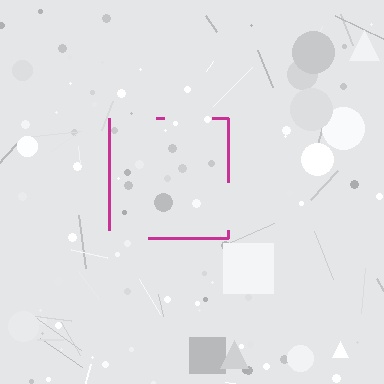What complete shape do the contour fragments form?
The contour fragments form a square.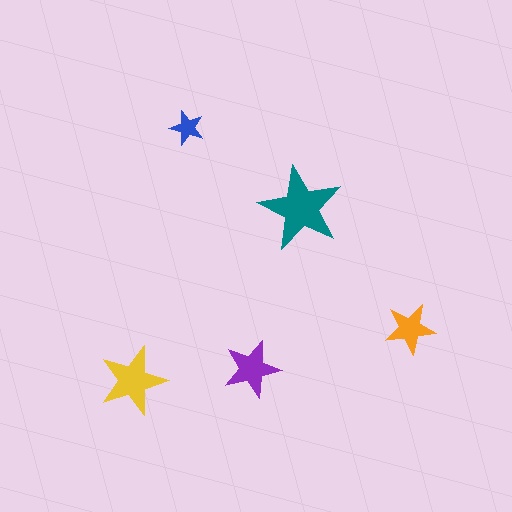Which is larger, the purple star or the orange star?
The purple one.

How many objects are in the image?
There are 5 objects in the image.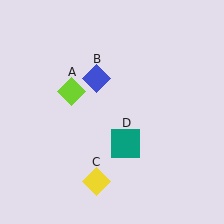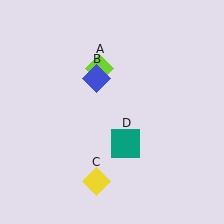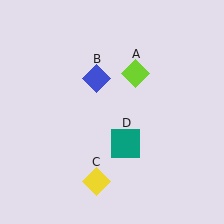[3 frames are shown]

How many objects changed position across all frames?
1 object changed position: lime diamond (object A).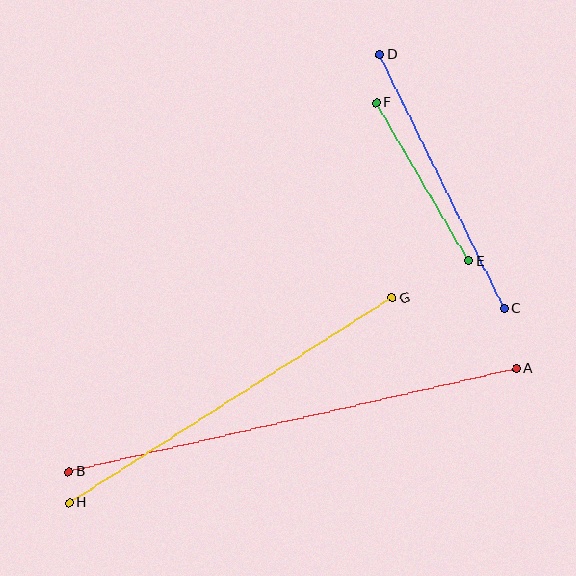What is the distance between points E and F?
The distance is approximately 183 pixels.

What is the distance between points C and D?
The distance is approximately 283 pixels.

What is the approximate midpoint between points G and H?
The midpoint is at approximately (231, 400) pixels.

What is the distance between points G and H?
The distance is approximately 383 pixels.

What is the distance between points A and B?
The distance is approximately 459 pixels.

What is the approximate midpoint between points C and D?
The midpoint is at approximately (442, 181) pixels.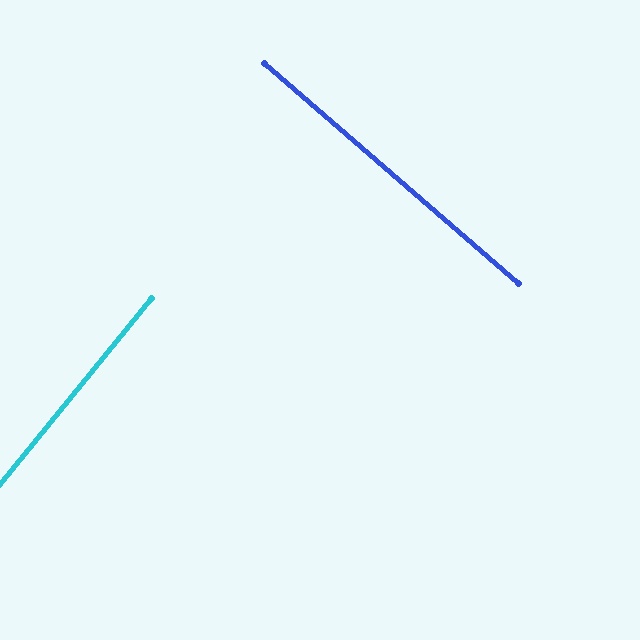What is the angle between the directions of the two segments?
Approximately 88 degrees.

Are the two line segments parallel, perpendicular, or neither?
Perpendicular — they meet at approximately 88°.